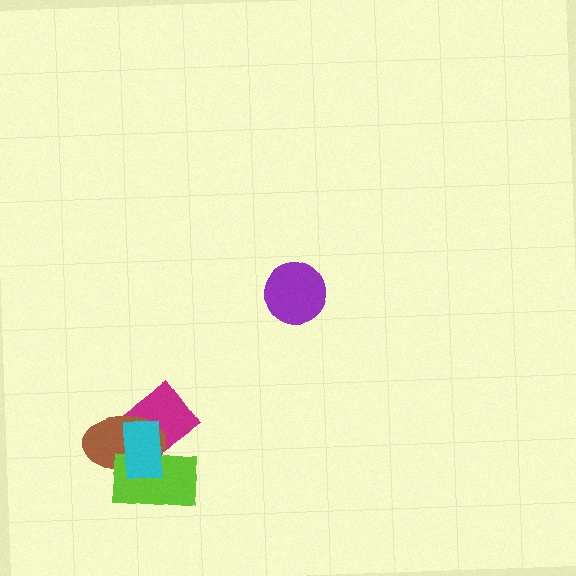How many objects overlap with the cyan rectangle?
3 objects overlap with the cyan rectangle.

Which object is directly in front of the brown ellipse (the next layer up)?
The lime rectangle is directly in front of the brown ellipse.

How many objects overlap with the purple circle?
0 objects overlap with the purple circle.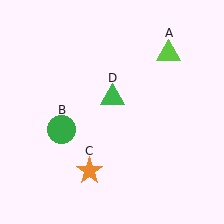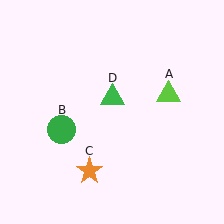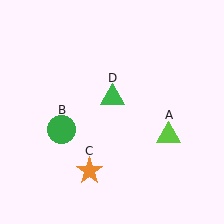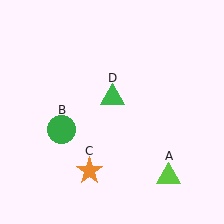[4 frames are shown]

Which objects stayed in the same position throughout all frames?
Green circle (object B) and orange star (object C) and green triangle (object D) remained stationary.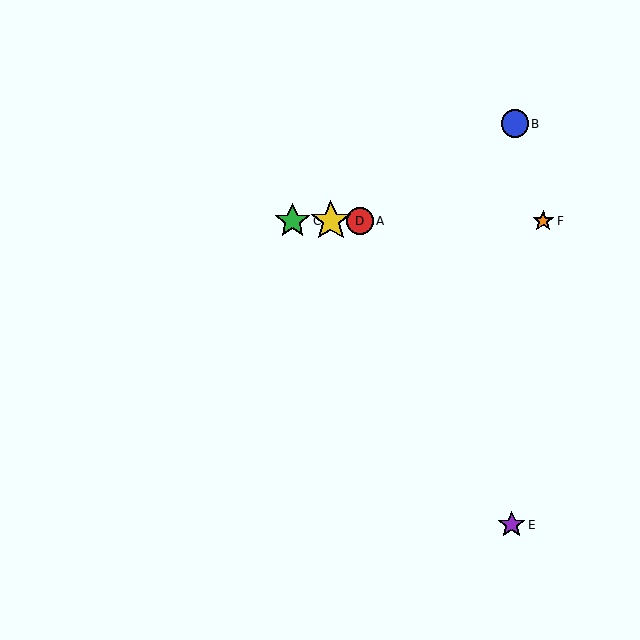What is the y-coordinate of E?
Object E is at y≈525.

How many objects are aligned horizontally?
4 objects (A, C, D, F) are aligned horizontally.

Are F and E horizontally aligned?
No, F is at y≈221 and E is at y≈525.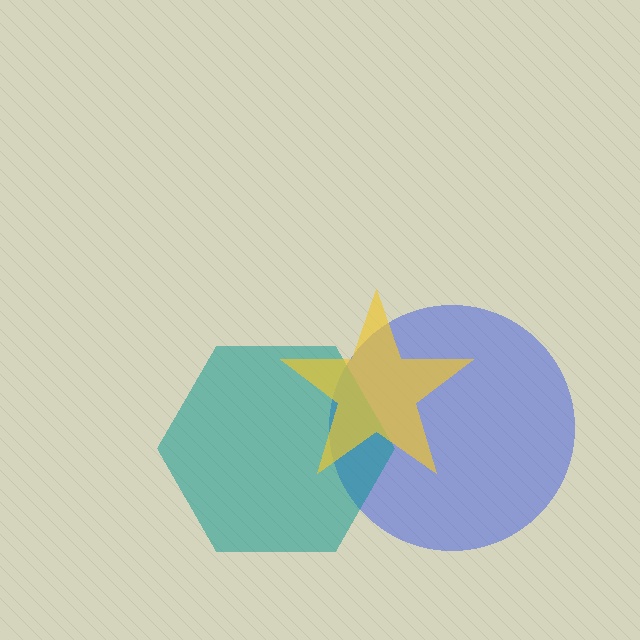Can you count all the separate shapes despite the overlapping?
Yes, there are 3 separate shapes.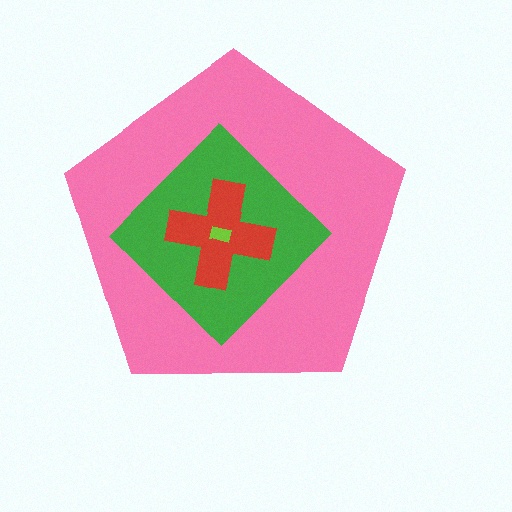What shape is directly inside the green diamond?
The red cross.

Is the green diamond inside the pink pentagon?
Yes.